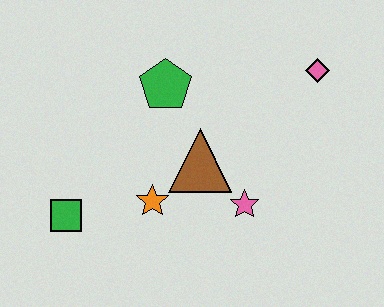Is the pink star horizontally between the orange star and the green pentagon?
No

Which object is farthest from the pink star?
The green square is farthest from the pink star.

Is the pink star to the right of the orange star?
Yes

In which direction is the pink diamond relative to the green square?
The pink diamond is to the right of the green square.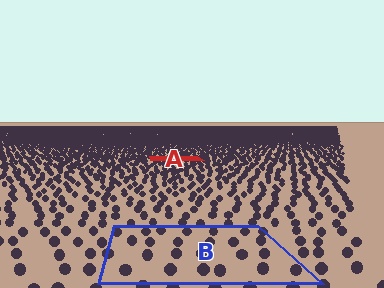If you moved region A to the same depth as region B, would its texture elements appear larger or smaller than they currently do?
They would appear larger. At a closer depth, the same texture elements are projected at a bigger on-screen size.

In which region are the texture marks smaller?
The texture marks are smaller in region A, because it is farther away.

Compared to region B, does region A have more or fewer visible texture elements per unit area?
Region A has more texture elements per unit area — they are packed more densely because it is farther away.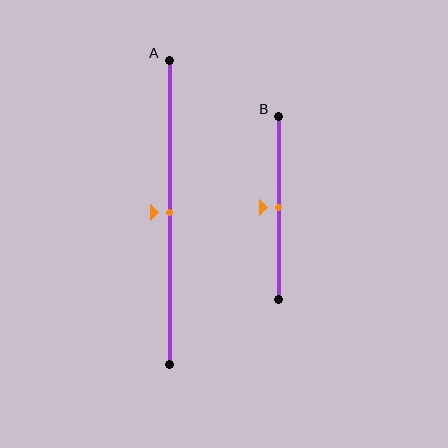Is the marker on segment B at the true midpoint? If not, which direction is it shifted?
Yes, the marker on segment B is at the true midpoint.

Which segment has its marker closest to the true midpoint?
Segment A has its marker closest to the true midpoint.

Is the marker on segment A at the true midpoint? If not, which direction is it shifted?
Yes, the marker on segment A is at the true midpoint.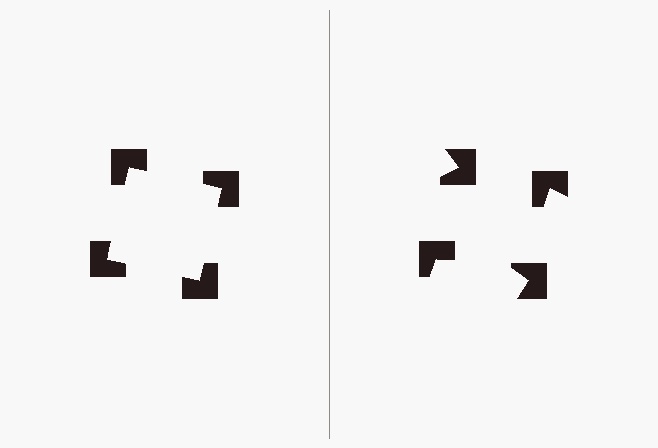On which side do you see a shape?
An illusory square appears on the left side. On the right side the wedge cuts are rotated, so no coherent shape forms.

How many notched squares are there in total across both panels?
8 — 4 on each side.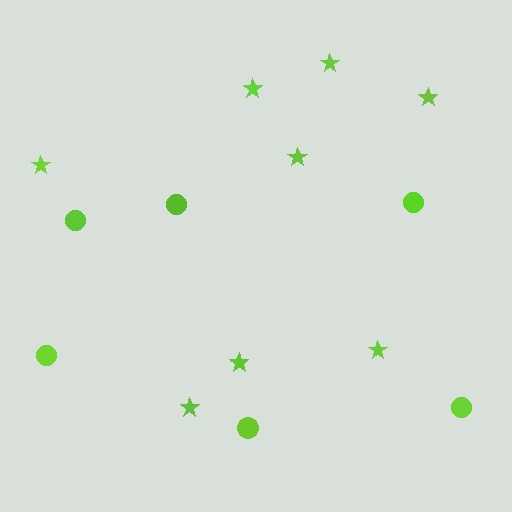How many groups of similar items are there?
There are 2 groups: one group of circles (6) and one group of stars (8).